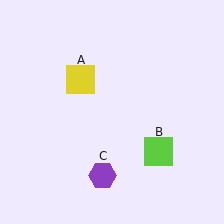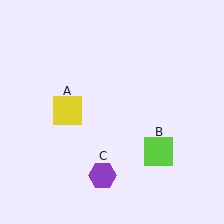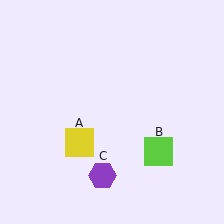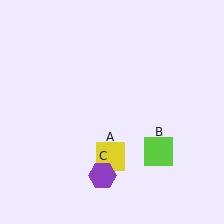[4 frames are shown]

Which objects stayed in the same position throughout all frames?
Lime square (object B) and purple hexagon (object C) remained stationary.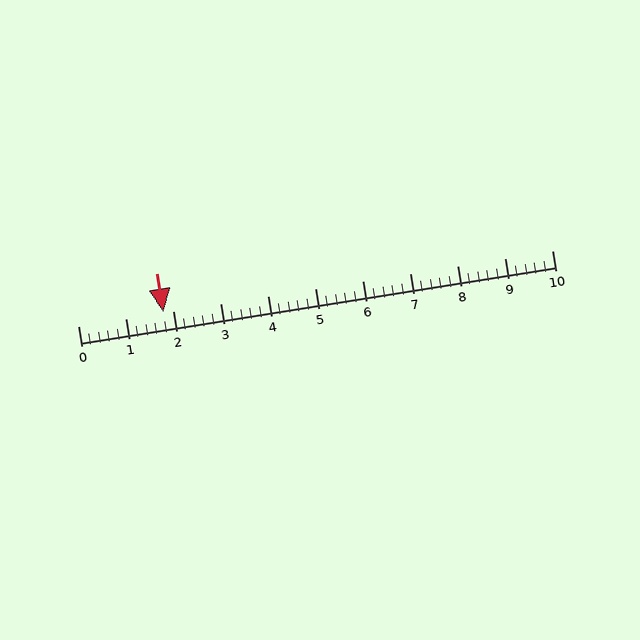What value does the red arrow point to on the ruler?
The red arrow points to approximately 1.8.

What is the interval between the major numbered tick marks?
The major tick marks are spaced 1 units apart.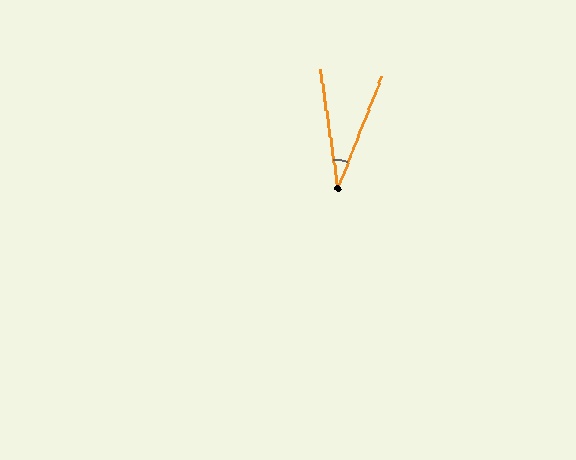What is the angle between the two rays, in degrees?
Approximately 30 degrees.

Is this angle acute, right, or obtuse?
It is acute.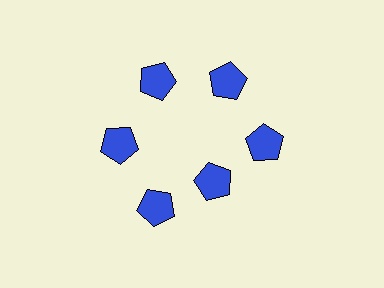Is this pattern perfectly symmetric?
No. The 6 blue pentagons are arranged in a ring, but one element near the 5 o'clock position is pulled inward toward the center, breaking the 6-fold rotational symmetry.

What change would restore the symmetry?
The symmetry would be restored by moving it outward, back onto the ring so that all 6 pentagons sit at equal angles and equal distance from the center.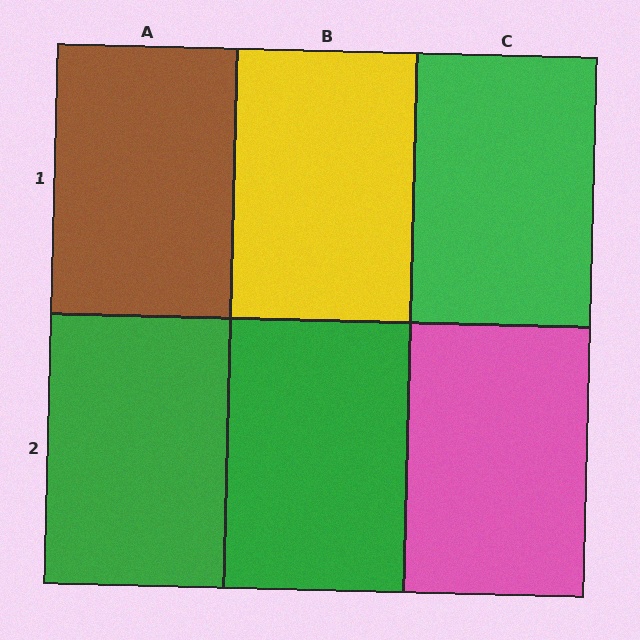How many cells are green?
3 cells are green.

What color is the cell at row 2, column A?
Green.